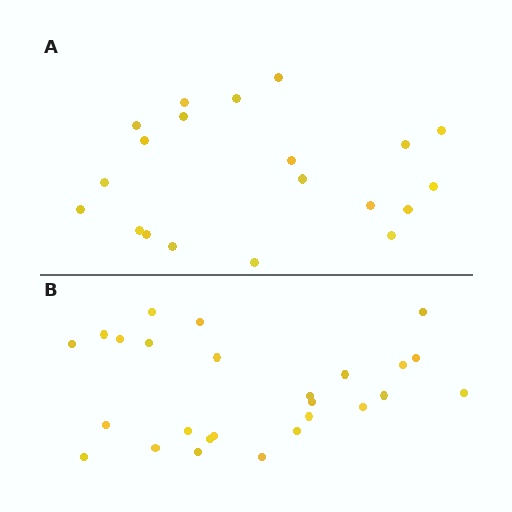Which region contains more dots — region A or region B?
Region B (the bottom region) has more dots.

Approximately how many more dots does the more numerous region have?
Region B has about 6 more dots than region A.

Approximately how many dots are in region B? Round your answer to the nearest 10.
About 30 dots. (The exact count is 26, which rounds to 30.)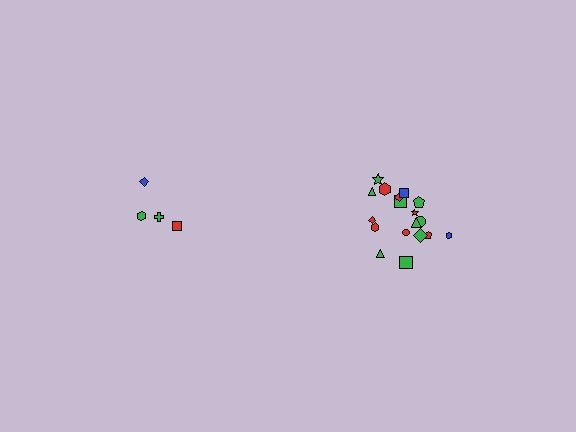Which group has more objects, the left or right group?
The right group.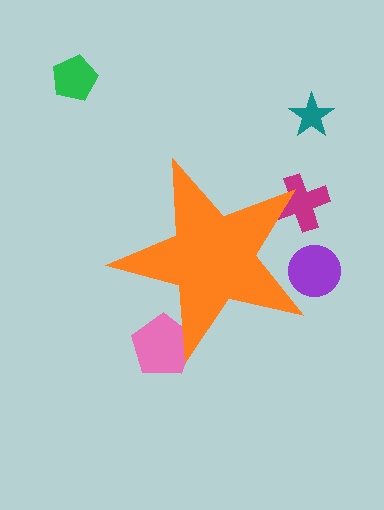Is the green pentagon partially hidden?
No, the green pentagon is fully visible.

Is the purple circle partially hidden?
Yes, the purple circle is partially hidden behind the orange star.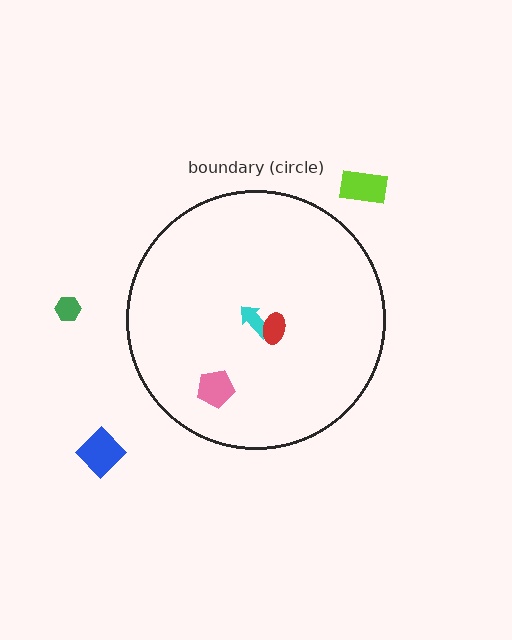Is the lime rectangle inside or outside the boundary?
Outside.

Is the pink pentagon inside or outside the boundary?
Inside.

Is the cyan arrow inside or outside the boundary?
Inside.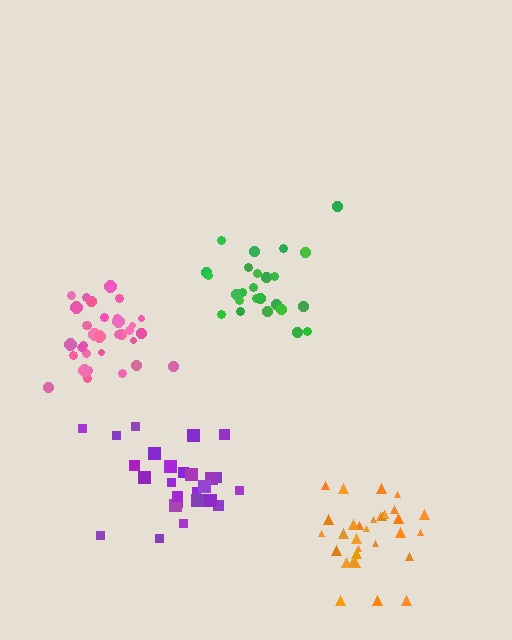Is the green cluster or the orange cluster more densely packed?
Orange.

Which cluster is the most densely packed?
Pink.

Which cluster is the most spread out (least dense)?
Purple.